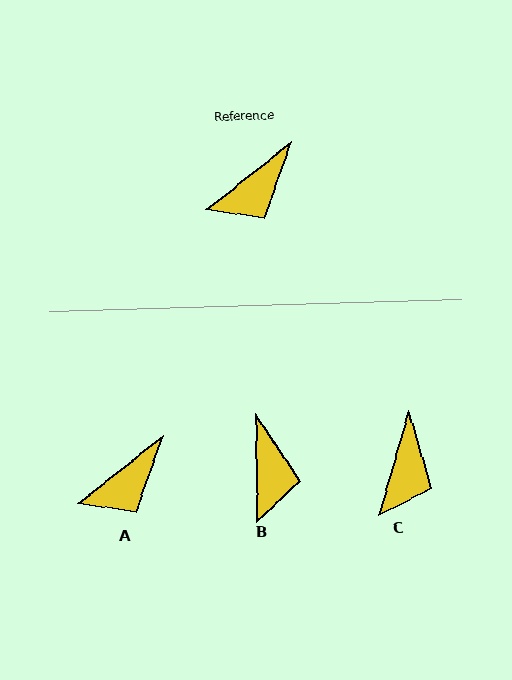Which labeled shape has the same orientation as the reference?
A.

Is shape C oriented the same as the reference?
No, it is off by about 35 degrees.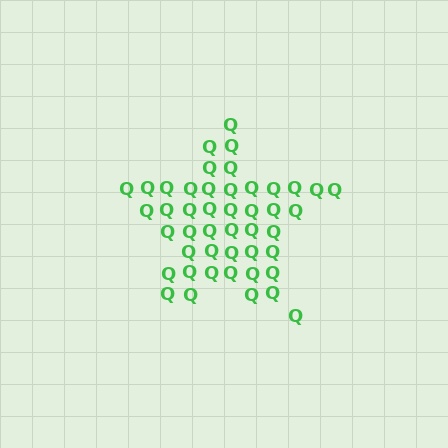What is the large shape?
The large shape is a star.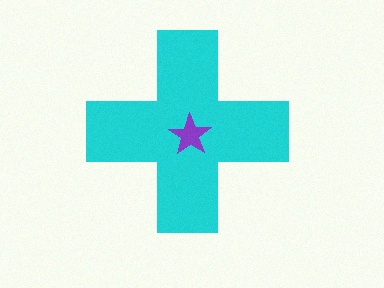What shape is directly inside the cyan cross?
The purple star.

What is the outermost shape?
The cyan cross.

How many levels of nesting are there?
2.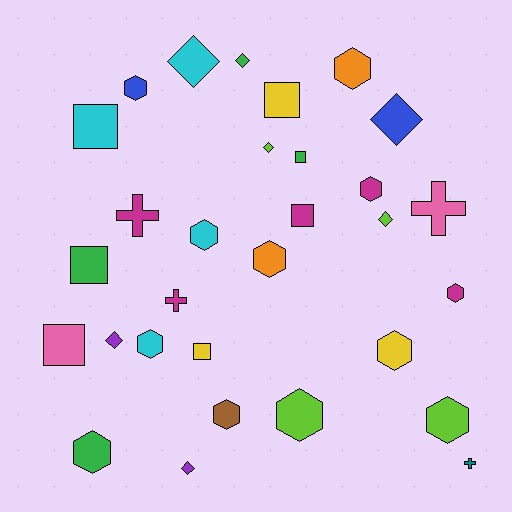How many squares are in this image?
There are 7 squares.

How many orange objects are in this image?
There are 2 orange objects.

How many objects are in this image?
There are 30 objects.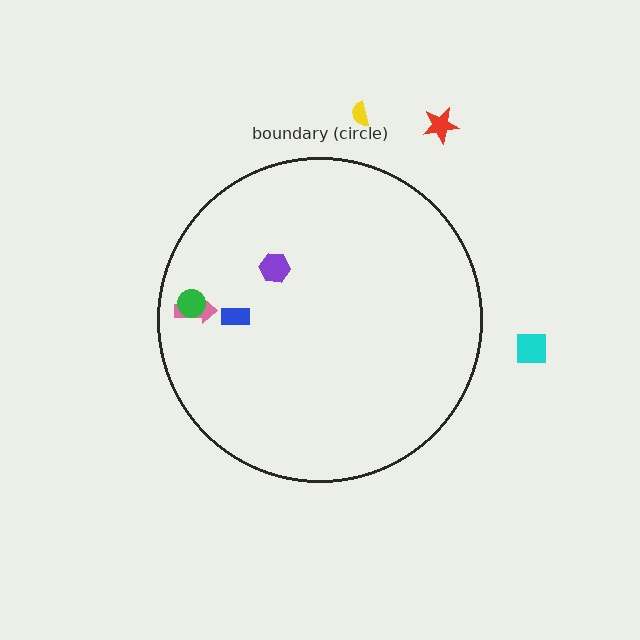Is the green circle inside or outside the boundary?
Inside.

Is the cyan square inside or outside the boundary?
Outside.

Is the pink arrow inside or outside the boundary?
Inside.